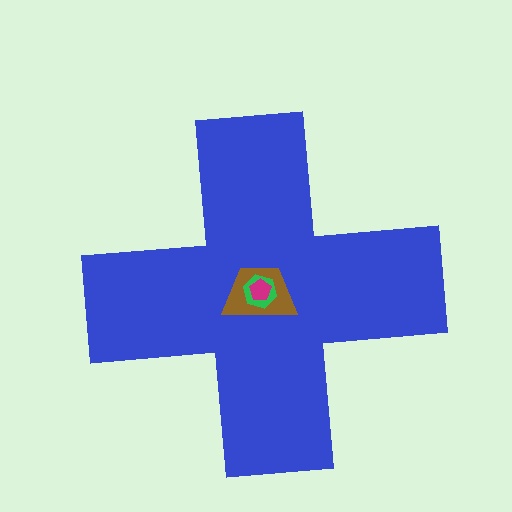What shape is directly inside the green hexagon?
The magenta pentagon.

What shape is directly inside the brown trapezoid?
The green hexagon.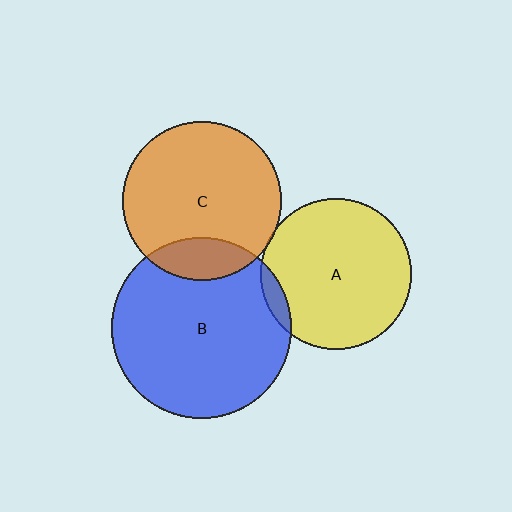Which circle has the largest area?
Circle B (blue).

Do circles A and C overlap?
Yes.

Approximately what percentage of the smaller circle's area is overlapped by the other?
Approximately 5%.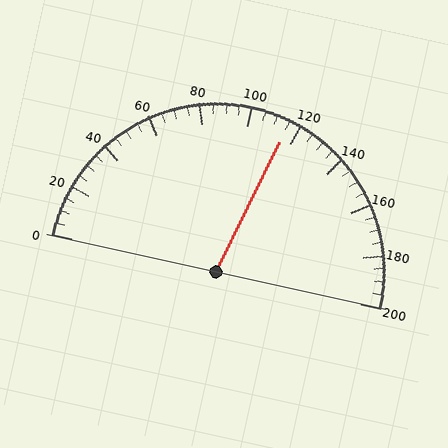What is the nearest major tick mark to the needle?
The nearest major tick mark is 120.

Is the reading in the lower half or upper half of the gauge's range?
The reading is in the upper half of the range (0 to 200).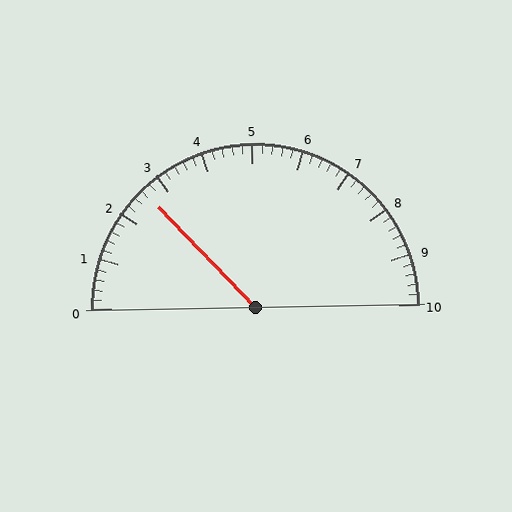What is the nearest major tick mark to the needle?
The nearest major tick mark is 3.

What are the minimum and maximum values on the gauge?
The gauge ranges from 0 to 10.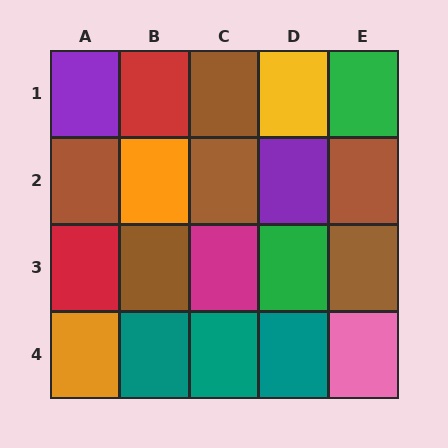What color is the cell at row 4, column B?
Teal.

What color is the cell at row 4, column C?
Teal.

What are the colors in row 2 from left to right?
Brown, orange, brown, purple, brown.